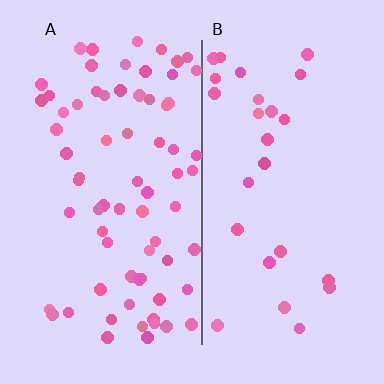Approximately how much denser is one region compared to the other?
Approximately 2.7× — region A over region B.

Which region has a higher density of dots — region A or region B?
A (the left).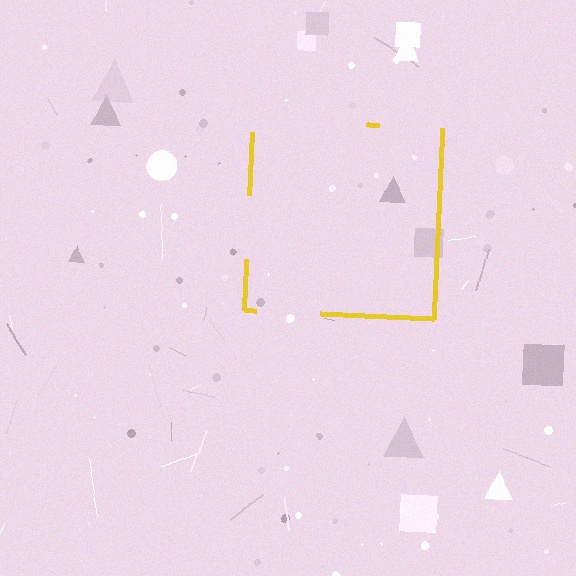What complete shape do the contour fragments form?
The contour fragments form a square.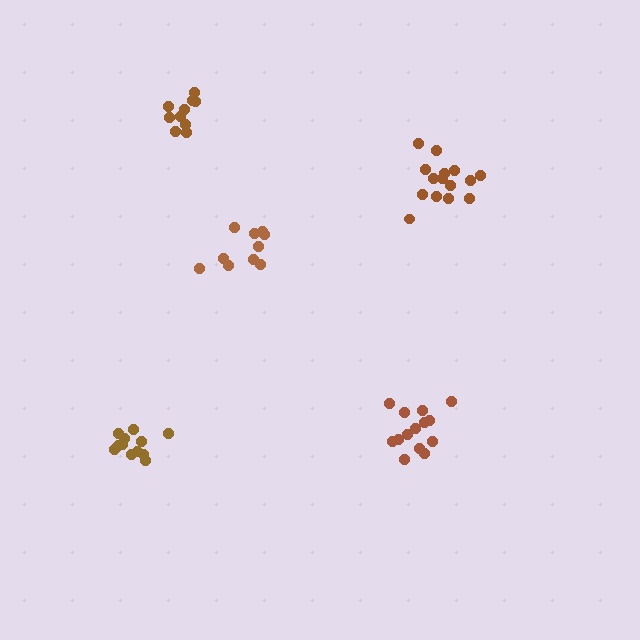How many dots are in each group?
Group 1: 15 dots, Group 2: 11 dots, Group 3: 14 dots, Group 4: 10 dots, Group 5: 12 dots (62 total).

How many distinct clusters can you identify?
There are 5 distinct clusters.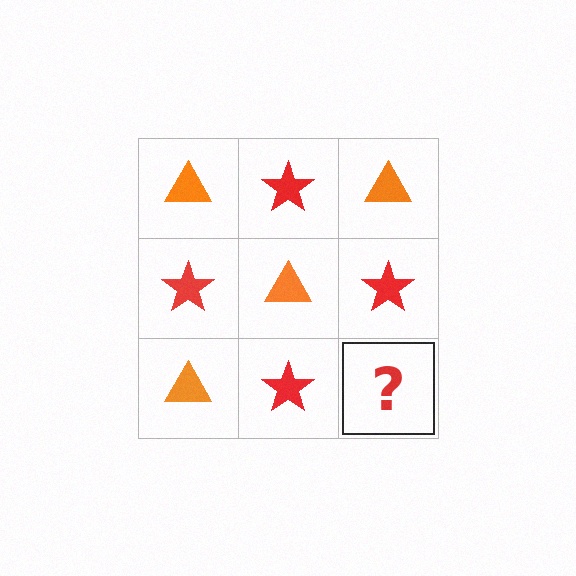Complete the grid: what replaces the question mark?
The question mark should be replaced with an orange triangle.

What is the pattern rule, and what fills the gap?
The rule is that it alternates orange triangle and red star in a checkerboard pattern. The gap should be filled with an orange triangle.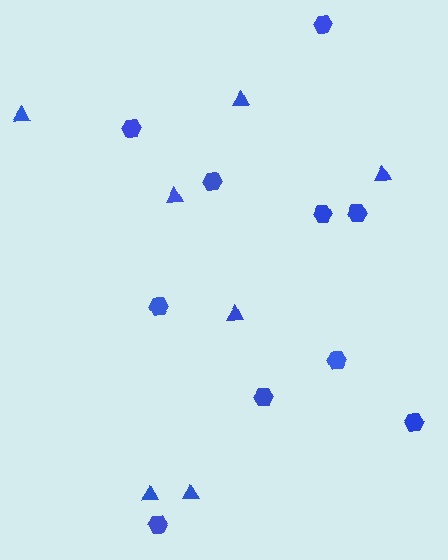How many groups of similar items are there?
There are 2 groups: one group of hexagons (10) and one group of triangles (7).